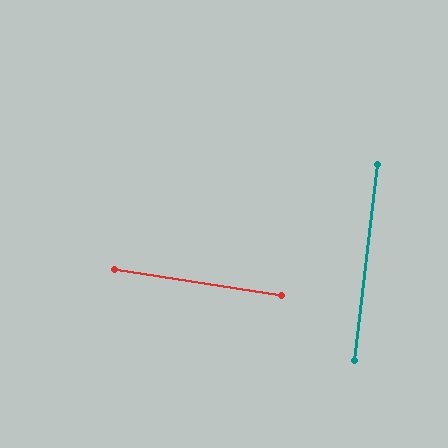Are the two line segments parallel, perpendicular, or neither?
Perpendicular — they meet at approximately 88°.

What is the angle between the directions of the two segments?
Approximately 88 degrees.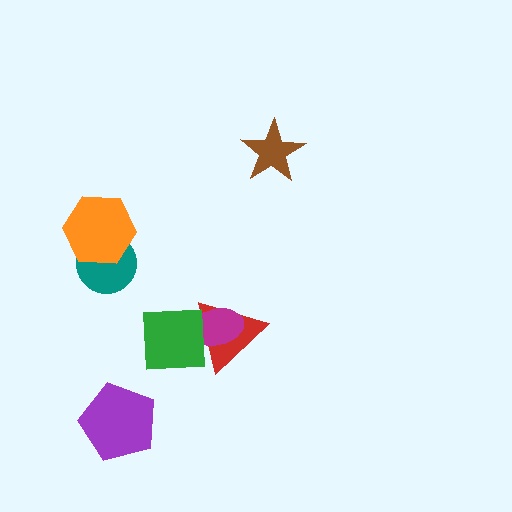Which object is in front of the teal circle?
The orange hexagon is in front of the teal circle.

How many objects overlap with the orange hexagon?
1 object overlaps with the orange hexagon.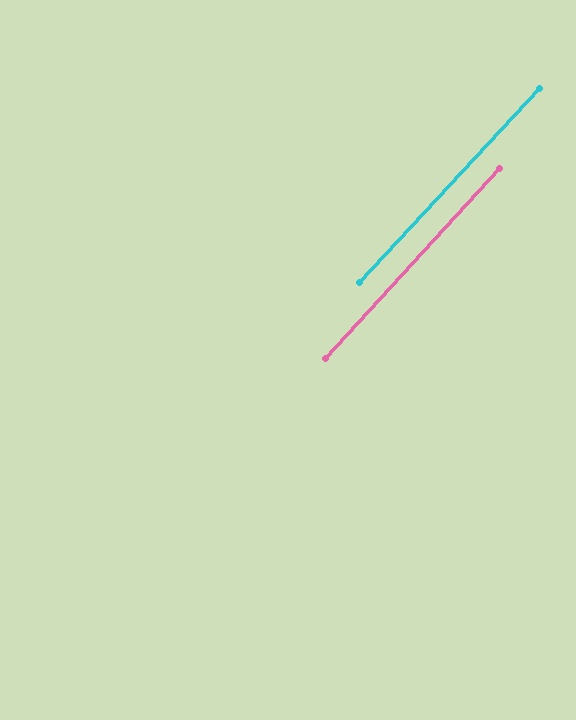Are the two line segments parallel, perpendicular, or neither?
Parallel — their directions differ by only 0.2°.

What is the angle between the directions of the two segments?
Approximately 0 degrees.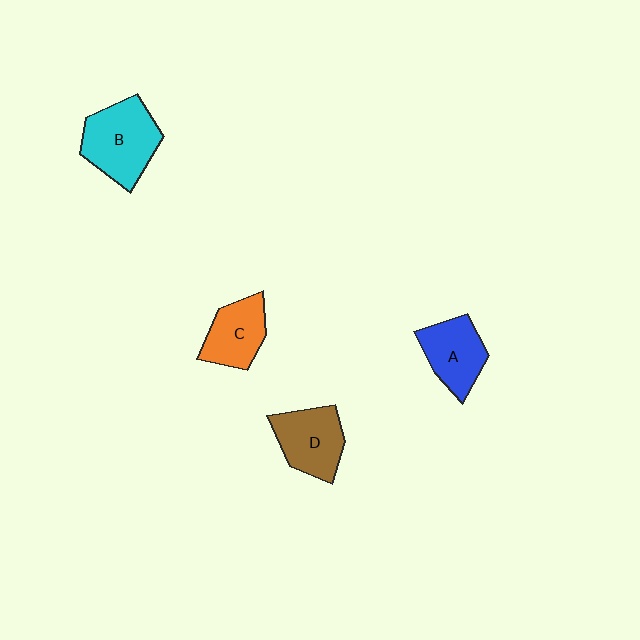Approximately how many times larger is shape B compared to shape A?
Approximately 1.3 times.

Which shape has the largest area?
Shape B (cyan).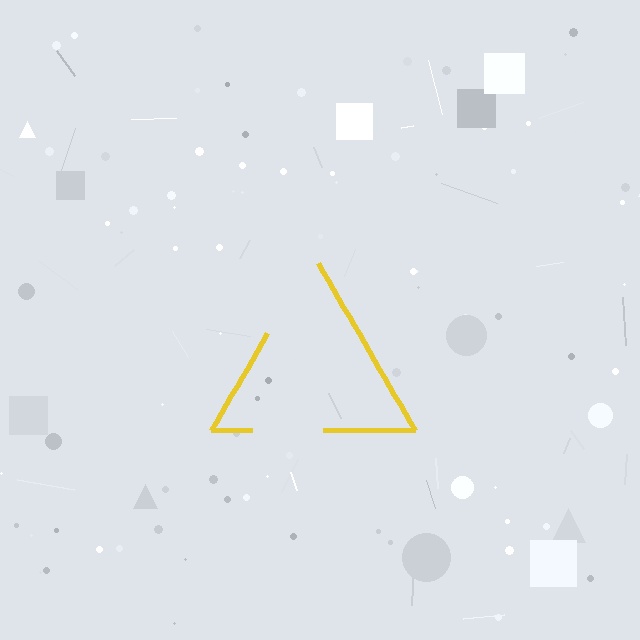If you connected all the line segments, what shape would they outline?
They would outline a triangle.